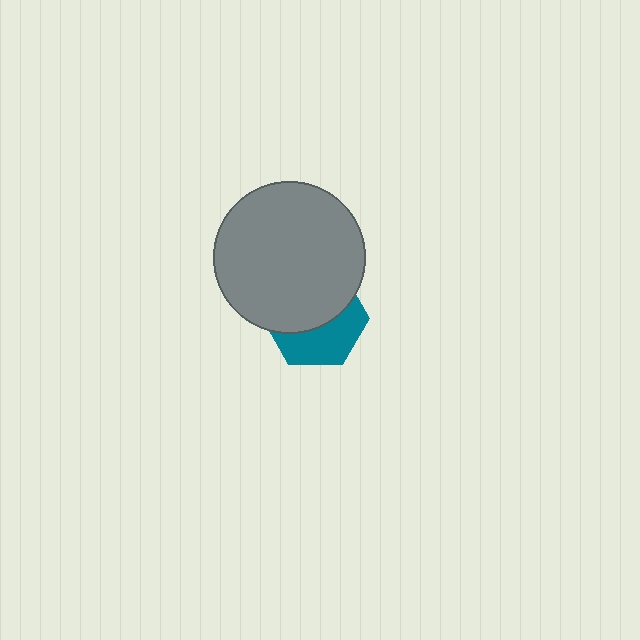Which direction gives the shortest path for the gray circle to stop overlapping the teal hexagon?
Moving up gives the shortest separation.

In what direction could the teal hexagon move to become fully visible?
The teal hexagon could move down. That would shift it out from behind the gray circle entirely.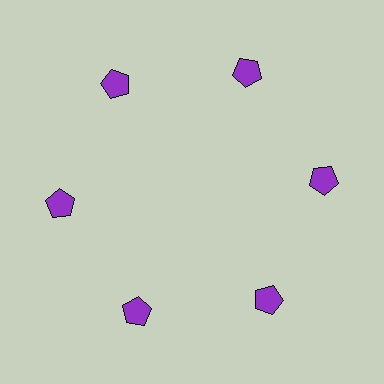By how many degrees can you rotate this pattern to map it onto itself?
The pattern maps onto itself every 60 degrees of rotation.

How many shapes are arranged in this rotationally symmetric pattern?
There are 6 shapes, arranged in 6 groups of 1.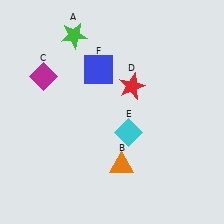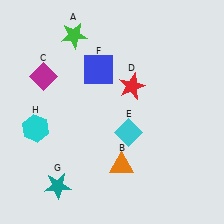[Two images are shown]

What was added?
A teal star (G), a cyan hexagon (H) were added in Image 2.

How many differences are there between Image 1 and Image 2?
There are 2 differences between the two images.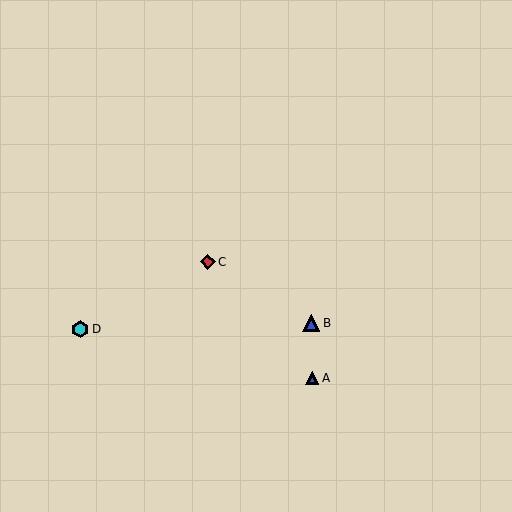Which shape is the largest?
The cyan hexagon (labeled D) is the largest.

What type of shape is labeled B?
Shape B is a blue triangle.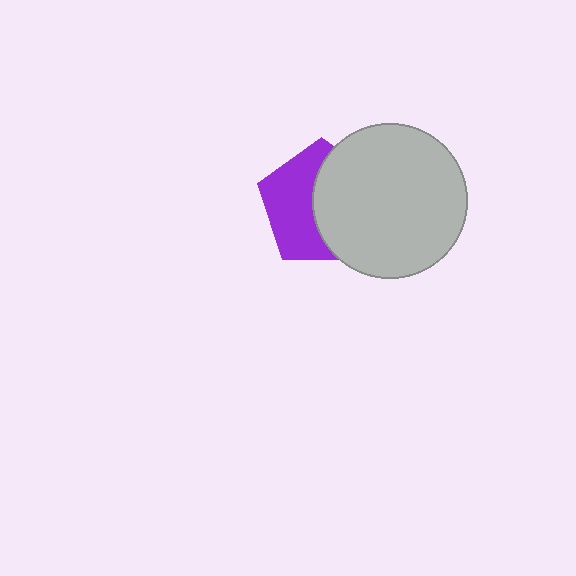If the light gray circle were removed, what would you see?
You would see the complete purple pentagon.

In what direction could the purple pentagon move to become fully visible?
The purple pentagon could move left. That would shift it out from behind the light gray circle entirely.